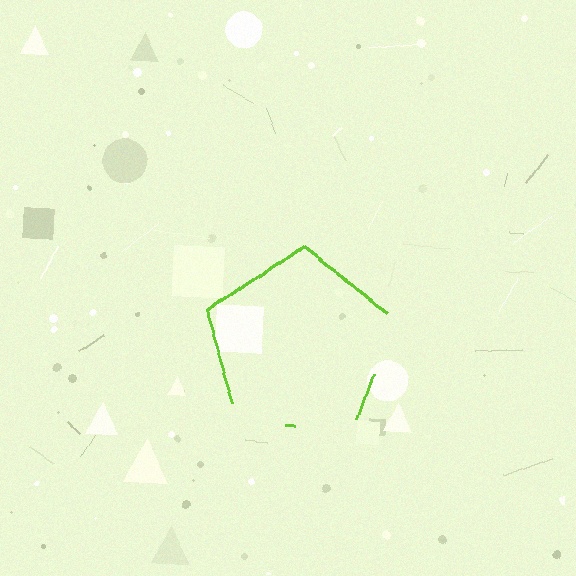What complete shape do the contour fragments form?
The contour fragments form a pentagon.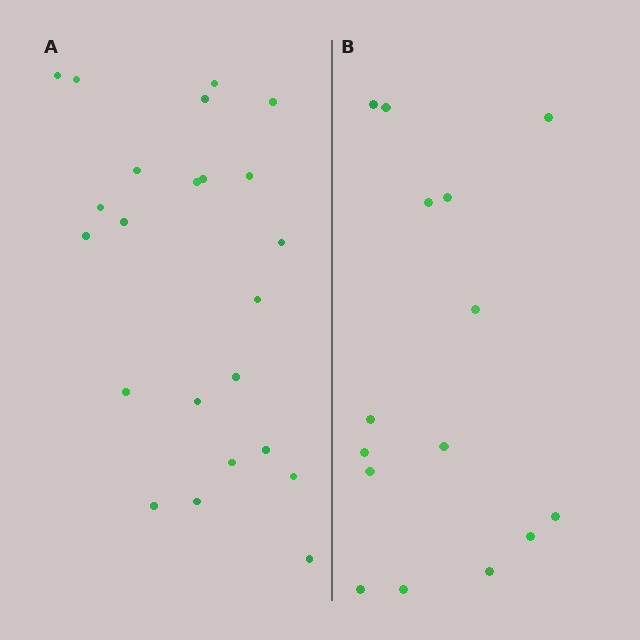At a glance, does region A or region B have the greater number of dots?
Region A (the left region) has more dots.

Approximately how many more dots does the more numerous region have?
Region A has roughly 8 or so more dots than region B.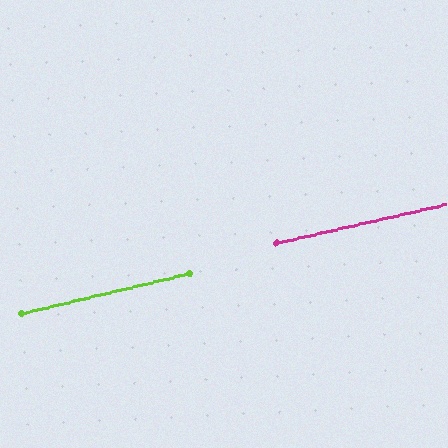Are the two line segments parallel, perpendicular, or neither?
Parallel — their directions differ by only 0.8°.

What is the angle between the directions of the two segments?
Approximately 1 degree.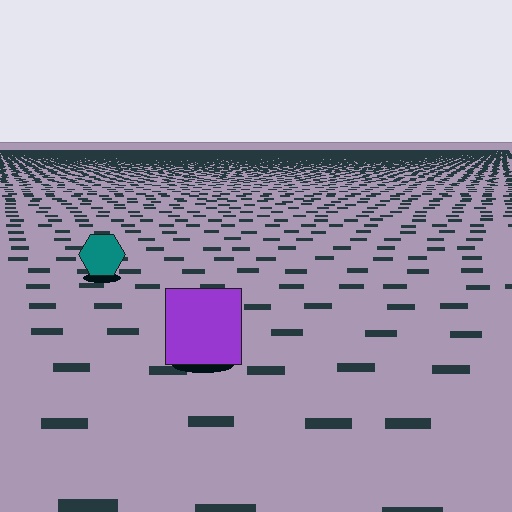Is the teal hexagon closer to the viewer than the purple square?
No. The purple square is closer — you can tell from the texture gradient: the ground texture is coarser near it.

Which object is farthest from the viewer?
The teal hexagon is farthest from the viewer. It appears smaller and the ground texture around it is denser.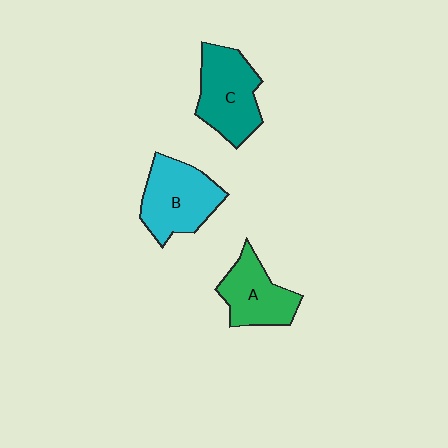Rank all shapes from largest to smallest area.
From largest to smallest: B (cyan), C (teal), A (green).